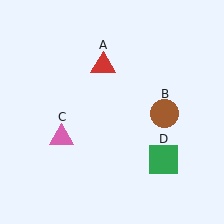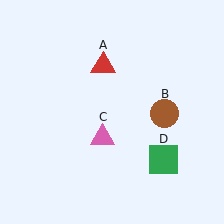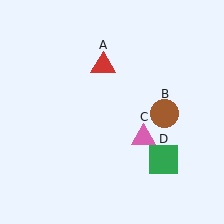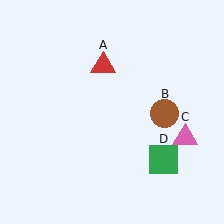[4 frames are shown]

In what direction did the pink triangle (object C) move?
The pink triangle (object C) moved right.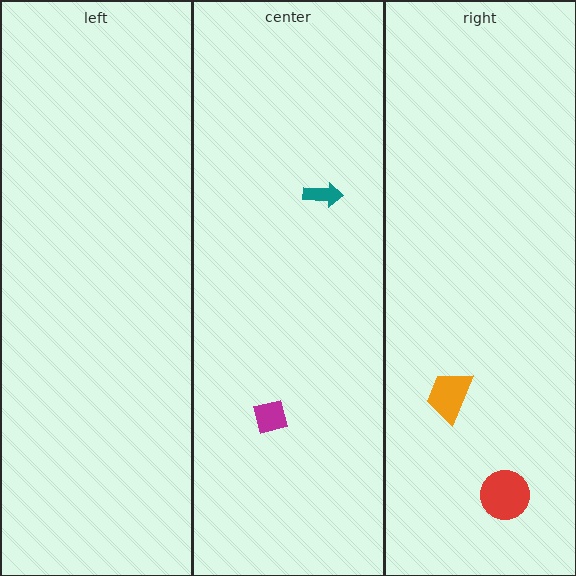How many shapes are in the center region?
2.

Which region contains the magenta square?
The center region.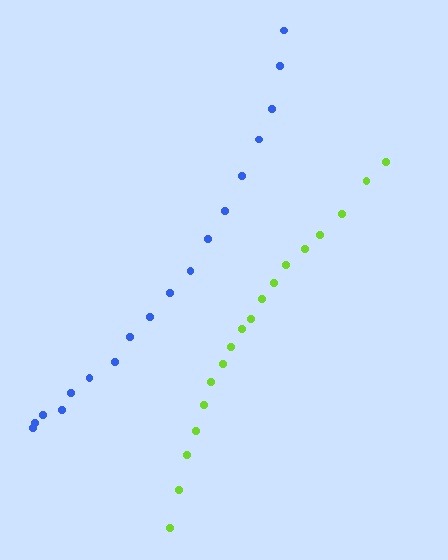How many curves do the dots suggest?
There are 2 distinct paths.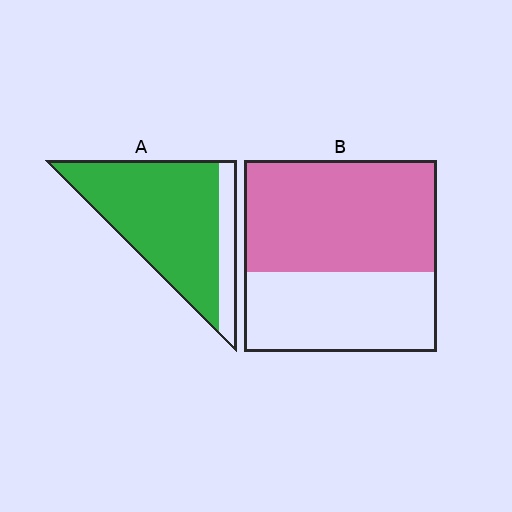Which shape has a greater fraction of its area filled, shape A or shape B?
Shape A.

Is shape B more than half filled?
Yes.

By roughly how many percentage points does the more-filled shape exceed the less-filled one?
By roughly 25 percentage points (A over B).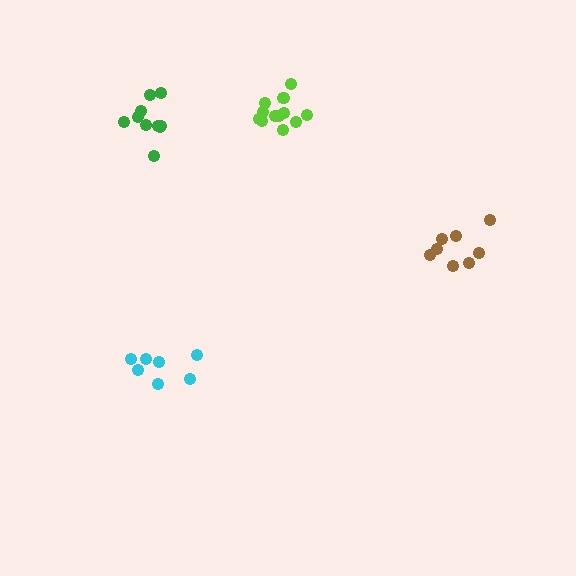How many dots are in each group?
Group 1: 7 dots, Group 2: 10 dots, Group 3: 8 dots, Group 4: 12 dots (37 total).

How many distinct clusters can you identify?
There are 4 distinct clusters.